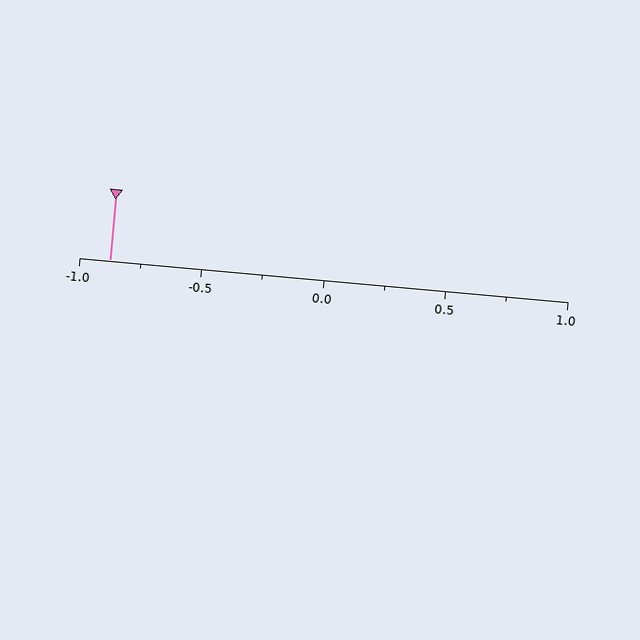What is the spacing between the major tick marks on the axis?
The major ticks are spaced 0.5 apart.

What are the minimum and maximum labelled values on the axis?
The axis runs from -1.0 to 1.0.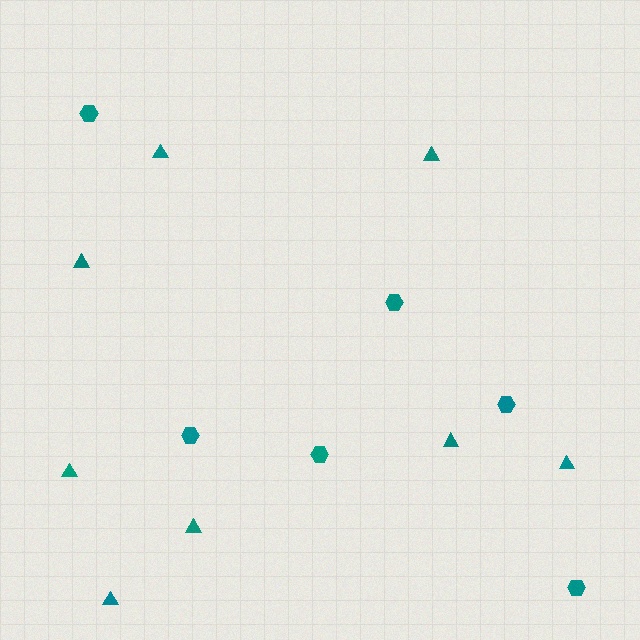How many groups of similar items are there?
There are 2 groups: one group of hexagons (6) and one group of triangles (8).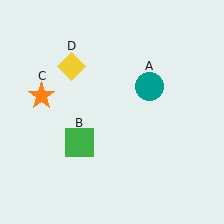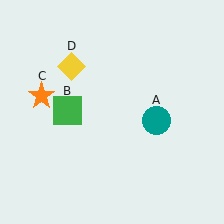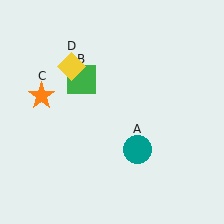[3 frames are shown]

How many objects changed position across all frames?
2 objects changed position: teal circle (object A), green square (object B).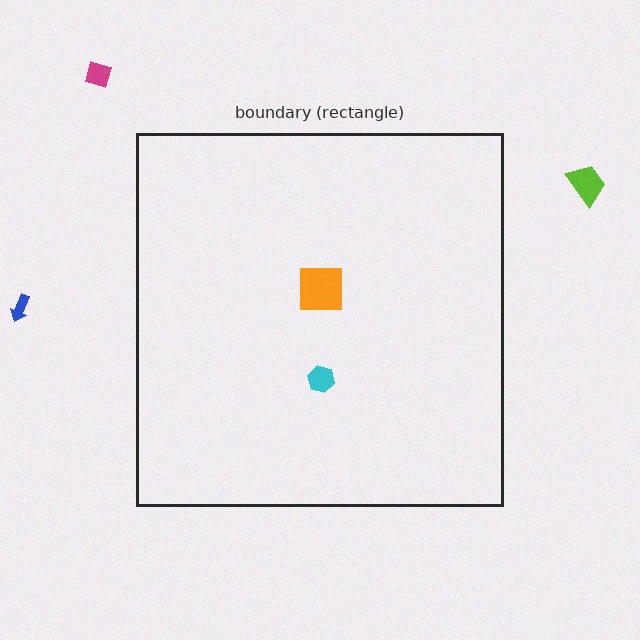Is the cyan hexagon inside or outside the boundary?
Inside.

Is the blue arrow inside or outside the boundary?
Outside.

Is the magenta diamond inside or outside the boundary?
Outside.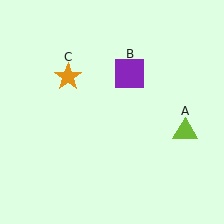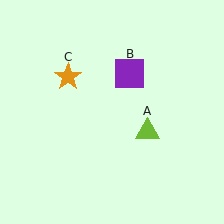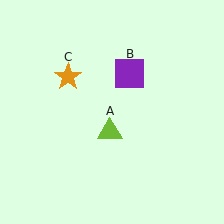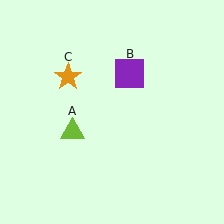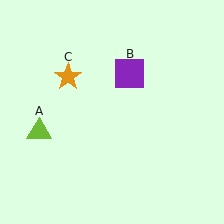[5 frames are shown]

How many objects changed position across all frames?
1 object changed position: lime triangle (object A).